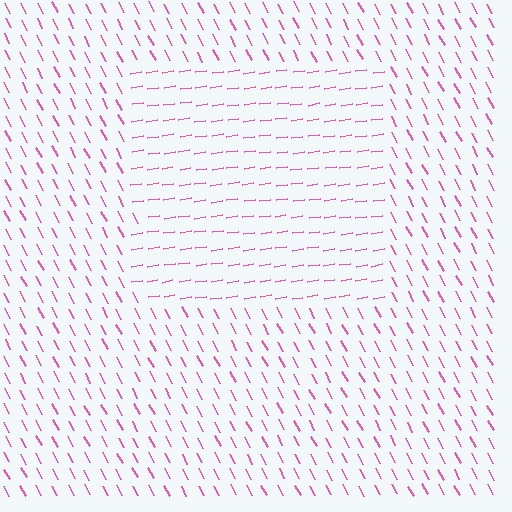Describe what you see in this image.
The image is filled with small pink line segments. A rectangle region in the image has lines oriented differently from the surrounding lines, creating a visible texture boundary.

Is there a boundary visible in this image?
Yes, there is a texture boundary formed by a change in line orientation.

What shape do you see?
I see a rectangle.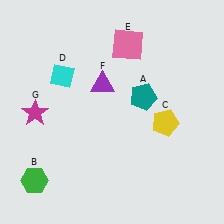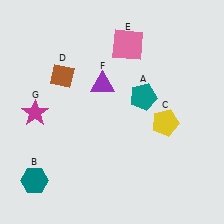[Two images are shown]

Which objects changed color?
B changed from green to teal. D changed from cyan to brown.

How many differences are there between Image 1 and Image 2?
There are 2 differences between the two images.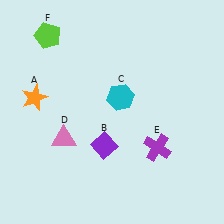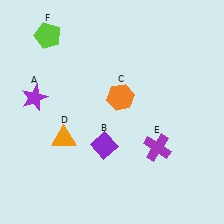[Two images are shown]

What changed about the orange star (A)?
In Image 1, A is orange. In Image 2, it changed to purple.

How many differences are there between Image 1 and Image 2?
There are 3 differences between the two images.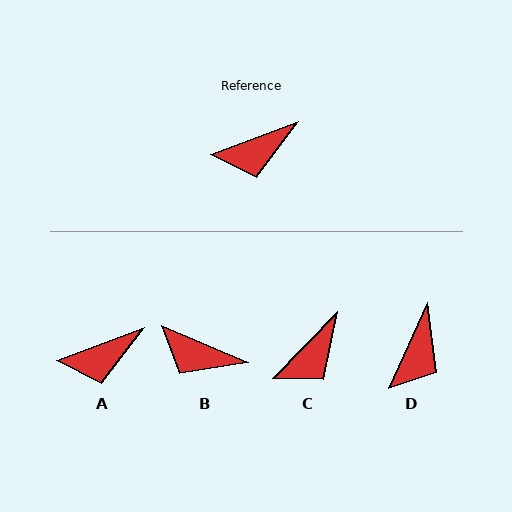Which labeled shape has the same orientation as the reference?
A.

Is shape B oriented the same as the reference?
No, it is off by about 43 degrees.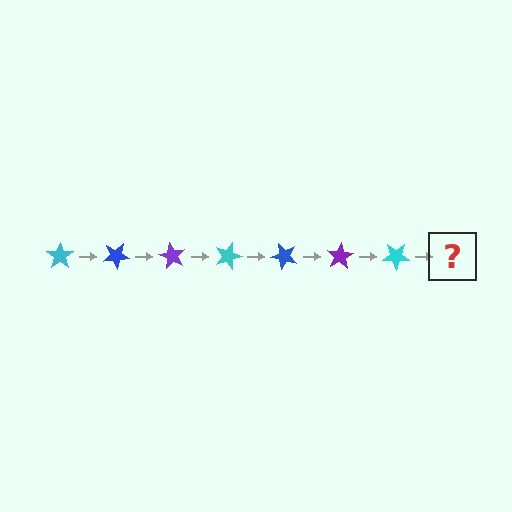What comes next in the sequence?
The next element should be a blue star, rotated 210 degrees from the start.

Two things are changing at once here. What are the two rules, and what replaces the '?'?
The two rules are that it rotates 30 degrees each step and the color cycles through cyan, blue, and purple. The '?' should be a blue star, rotated 210 degrees from the start.